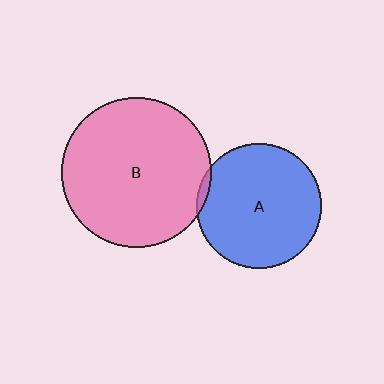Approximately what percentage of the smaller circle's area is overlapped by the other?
Approximately 5%.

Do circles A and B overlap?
Yes.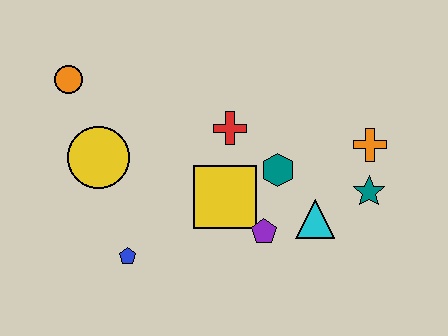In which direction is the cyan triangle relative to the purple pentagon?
The cyan triangle is to the right of the purple pentagon.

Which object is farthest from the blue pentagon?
The orange cross is farthest from the blue pentagon.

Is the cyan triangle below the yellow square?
Yes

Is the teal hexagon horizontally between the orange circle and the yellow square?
No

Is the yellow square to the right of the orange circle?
Yes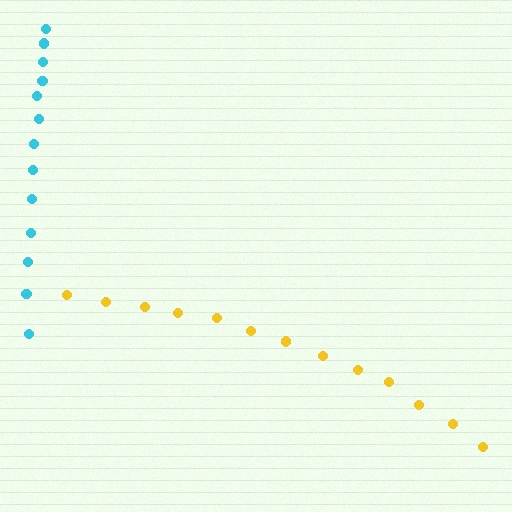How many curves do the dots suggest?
There are 2 distinct paths.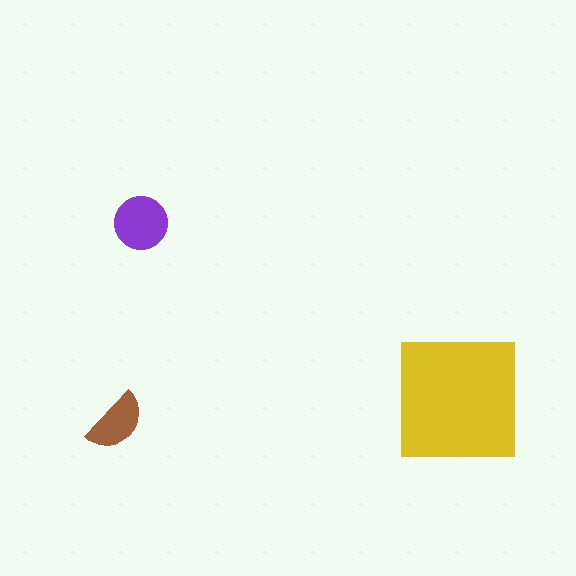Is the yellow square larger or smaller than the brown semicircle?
Larger.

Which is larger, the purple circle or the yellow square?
The yellow square.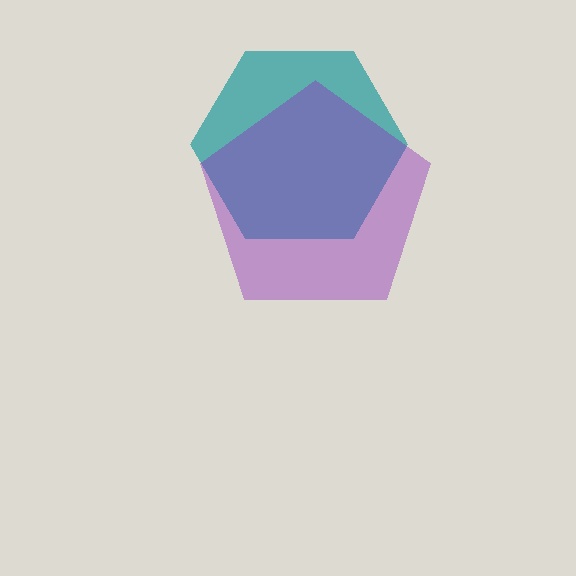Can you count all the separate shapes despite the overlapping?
Yes, there are 2 separate shapes.